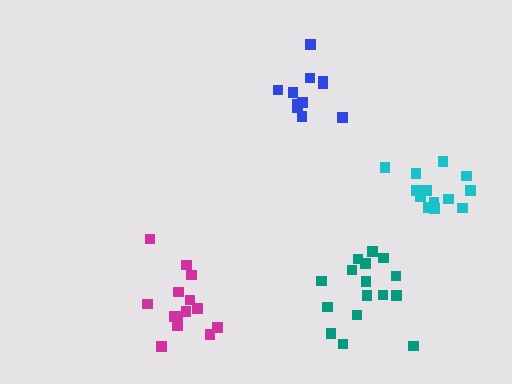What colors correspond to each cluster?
The clusters are colored: cyan, blue, teal, magenta.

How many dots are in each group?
Group 1: 13 dots, Group 2: 11 dots, Group 3: 16 dots, Group 4: 14 dots (54 total).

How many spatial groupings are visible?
There are 4 spatial groupings.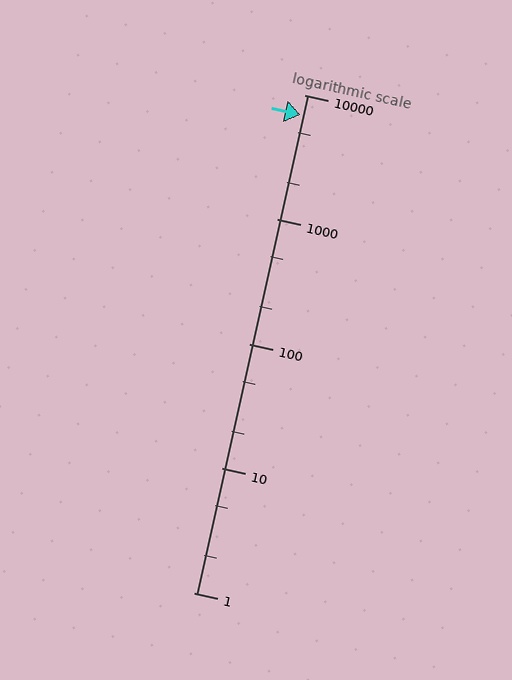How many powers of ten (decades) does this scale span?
The scale spans 4 decades, from 1 to 10000.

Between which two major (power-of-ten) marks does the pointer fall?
The pointer is between 1000 and 10000.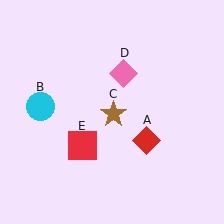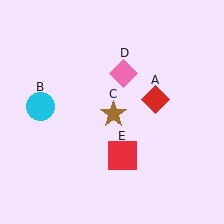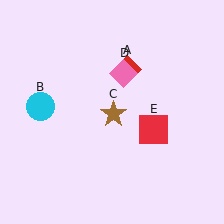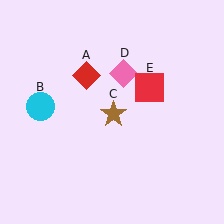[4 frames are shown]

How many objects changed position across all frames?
2 objects changed position: red diamond (object A), red square (object E).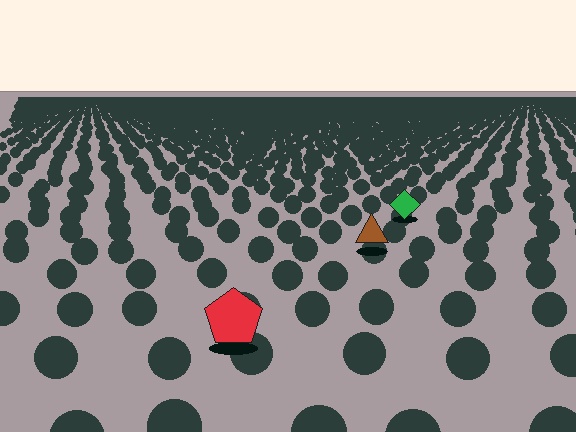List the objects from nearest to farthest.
From nearest to farthest: the red pentagon, the brown triangle, the green diamond.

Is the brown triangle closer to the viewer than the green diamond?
Yes. The brown triangle is closer — you can tell from the texture gradient: the ground texture is coarser near it.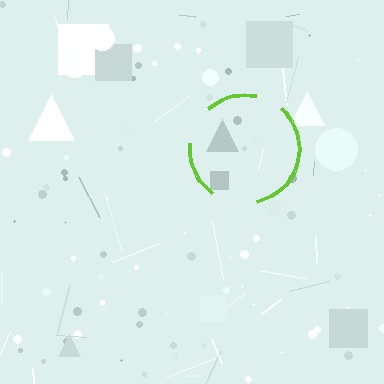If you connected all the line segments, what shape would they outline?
They would outline a circle.